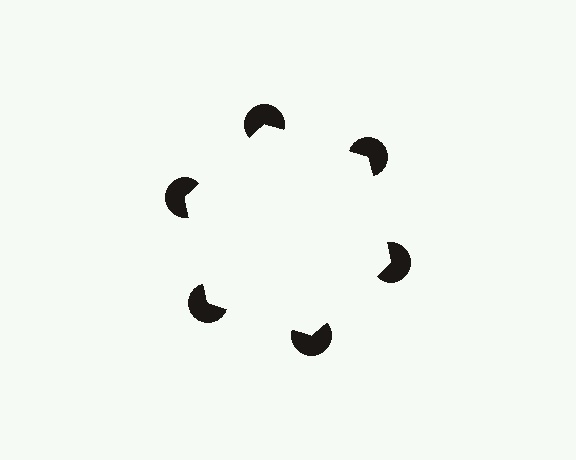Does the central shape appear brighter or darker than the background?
It typically appears slightly brighter than the background, even though no actual brightness change is drawn.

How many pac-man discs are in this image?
There are 6 — one at each vertex of the illusory hexagon.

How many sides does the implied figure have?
6 sides.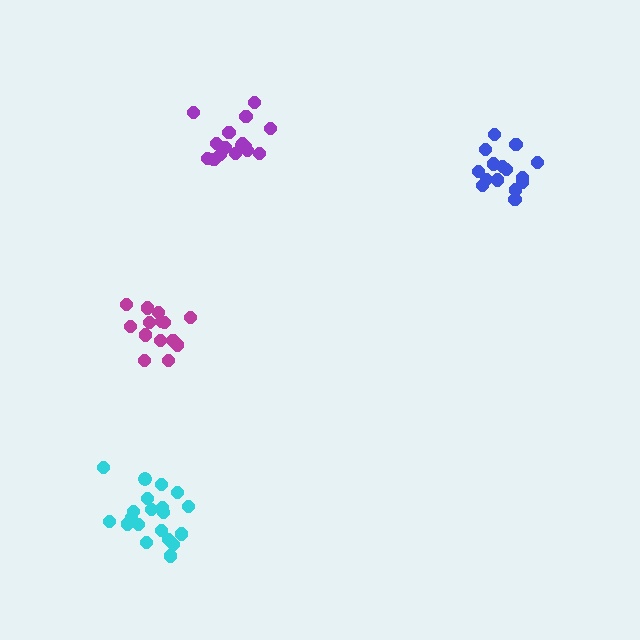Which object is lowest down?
The cyan cluster is bottommost.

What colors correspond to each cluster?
The clusters are colored: purple, magenta, cyan, blue.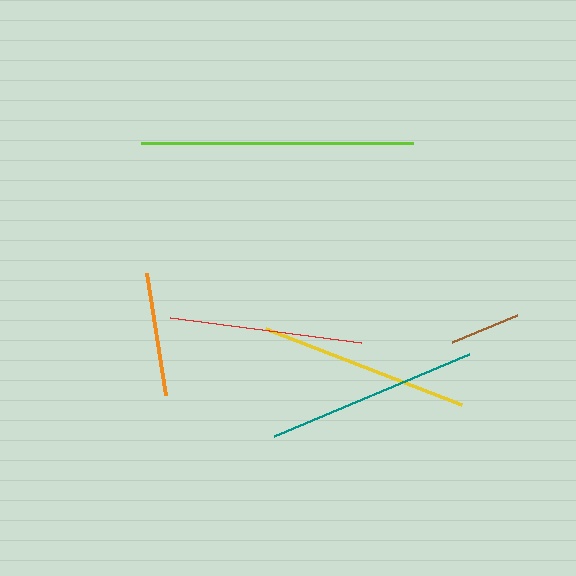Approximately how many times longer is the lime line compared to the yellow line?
The lime line is approximately 1.3 times the length of the yellow line.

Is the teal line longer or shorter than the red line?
The teal line is longer than the red line.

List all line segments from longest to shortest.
From longest to shortest: lime, teal, yellow, red, orange, brown.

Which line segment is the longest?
The lime line is the longest at approximately 272 pixels.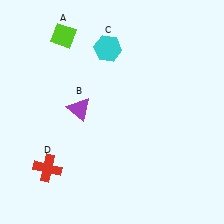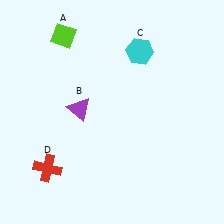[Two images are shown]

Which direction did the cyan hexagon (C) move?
The cyan hexagon (C) moved right.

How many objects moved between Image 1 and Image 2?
1 object moved between the two images.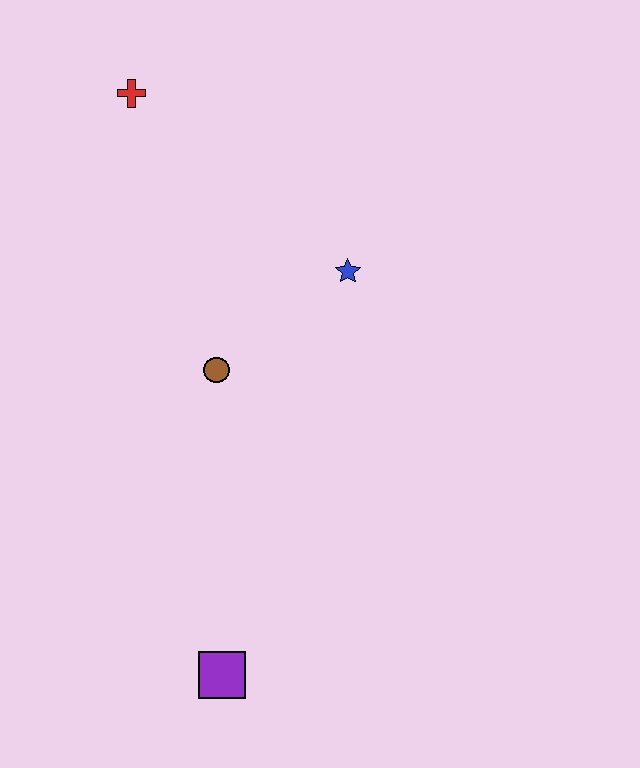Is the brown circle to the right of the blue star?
No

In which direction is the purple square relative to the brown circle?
The purple square is below the brown circle.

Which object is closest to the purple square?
The brown circle is closest to the purple square.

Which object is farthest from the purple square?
The red cross is farthest from the purple square.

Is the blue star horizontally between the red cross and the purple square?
No